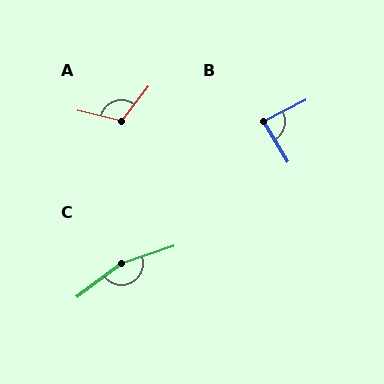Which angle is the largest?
C, at approximately 161 degrees.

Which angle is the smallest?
B, at approximately 86 degrees.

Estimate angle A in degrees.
Approximately 114 degrees.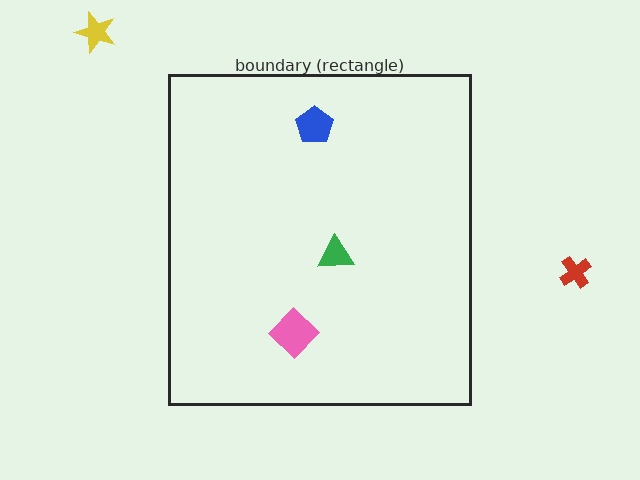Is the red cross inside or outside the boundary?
Outside.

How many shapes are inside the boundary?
3 inside, 2 outside.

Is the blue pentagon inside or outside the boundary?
Inside.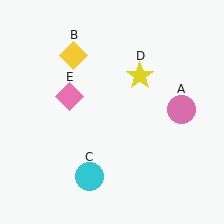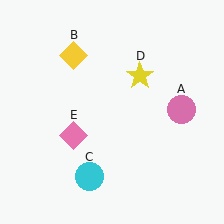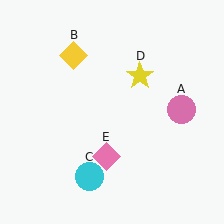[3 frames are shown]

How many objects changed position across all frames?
1 object changed position: pink diamond (object E).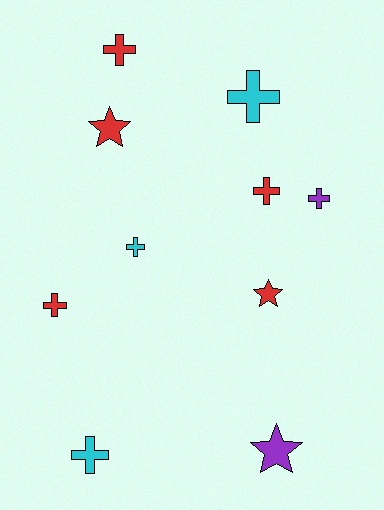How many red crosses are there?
There are 3 red crosses.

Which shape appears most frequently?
Cross, with 7 objects.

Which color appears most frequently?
Red, with 5 objects.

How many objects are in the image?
There are 10 objects.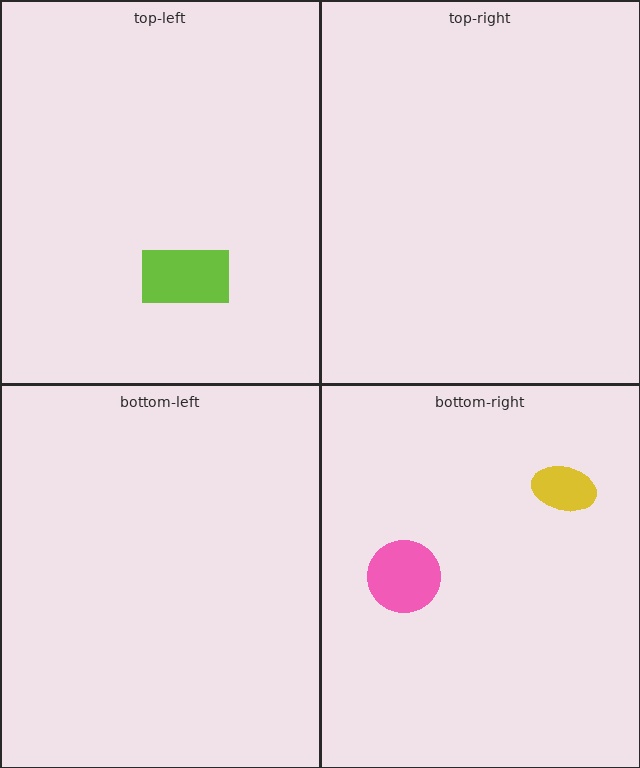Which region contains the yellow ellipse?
The bottom-right region.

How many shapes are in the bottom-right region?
2.